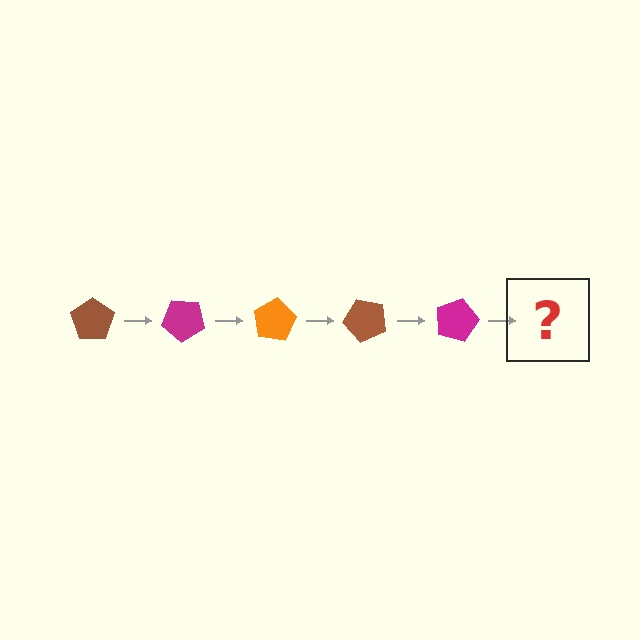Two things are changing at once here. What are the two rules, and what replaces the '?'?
The two rules are that it rotates 40 degrees each step and the color cycles through brown, magenta, and orange. The '?' should be an orange pentagon, rotated 200 degrees from the start.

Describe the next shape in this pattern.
It should be an orange pentagon, rotated 200 degrees from the start.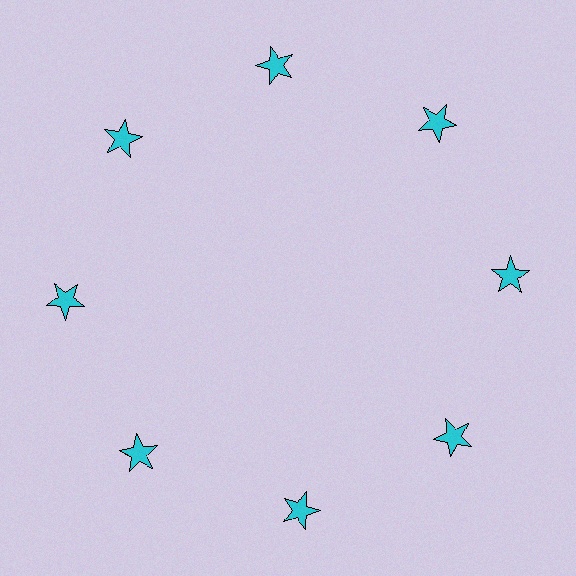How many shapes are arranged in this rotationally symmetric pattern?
There are 8 shapes, arranged in 8 groups of 1.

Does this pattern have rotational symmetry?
Yes, this pattern has 8-fold rotational symmetry. It looks the same after rotating 45 degrees around the center.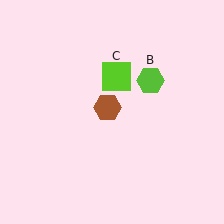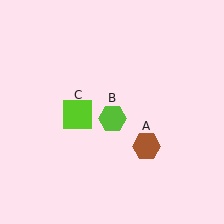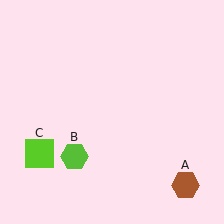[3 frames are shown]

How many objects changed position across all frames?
3 objects changed position: brown hexagon (object A), lime hexagon (object B), lime square (object C).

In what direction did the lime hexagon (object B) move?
The lime hexagon (object B) moved down and to the left.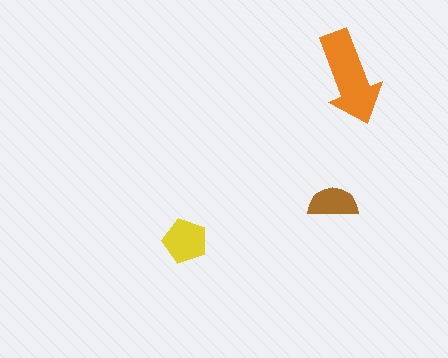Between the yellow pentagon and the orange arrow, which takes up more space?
The orange arrow.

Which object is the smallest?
The brown semicircle.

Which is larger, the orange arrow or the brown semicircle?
The orange arrow.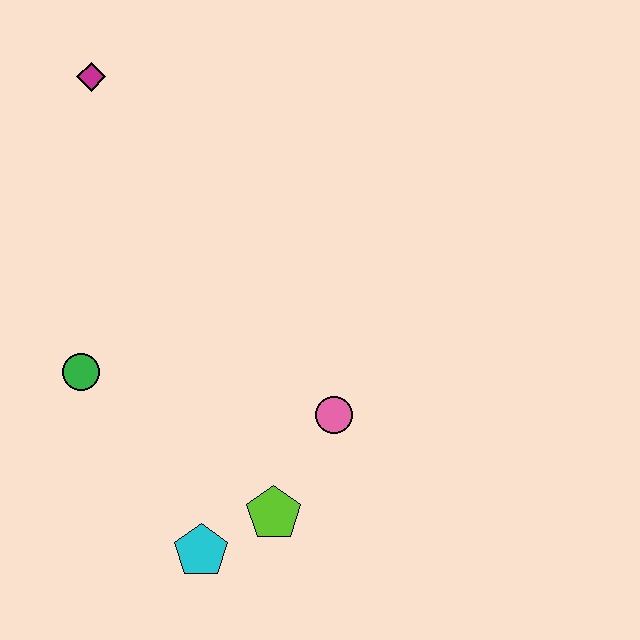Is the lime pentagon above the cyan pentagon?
Yes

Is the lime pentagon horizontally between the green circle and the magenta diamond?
No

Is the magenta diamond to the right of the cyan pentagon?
No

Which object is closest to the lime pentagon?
The cyan pentagon is closest to the lime pentagon.